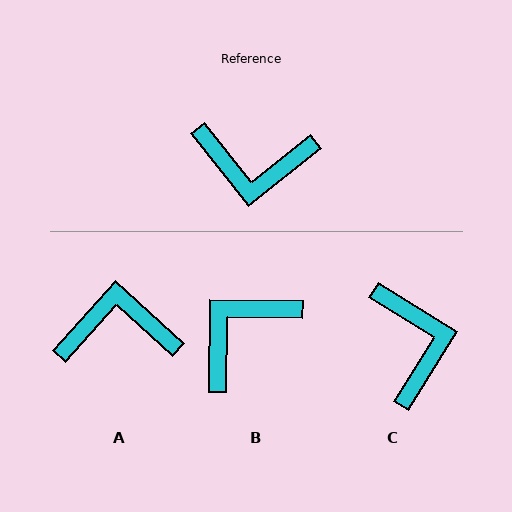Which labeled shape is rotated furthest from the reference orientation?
A, about 170 degrees away.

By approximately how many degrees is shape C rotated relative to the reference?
Approximately 110 degrees counter-clockwise.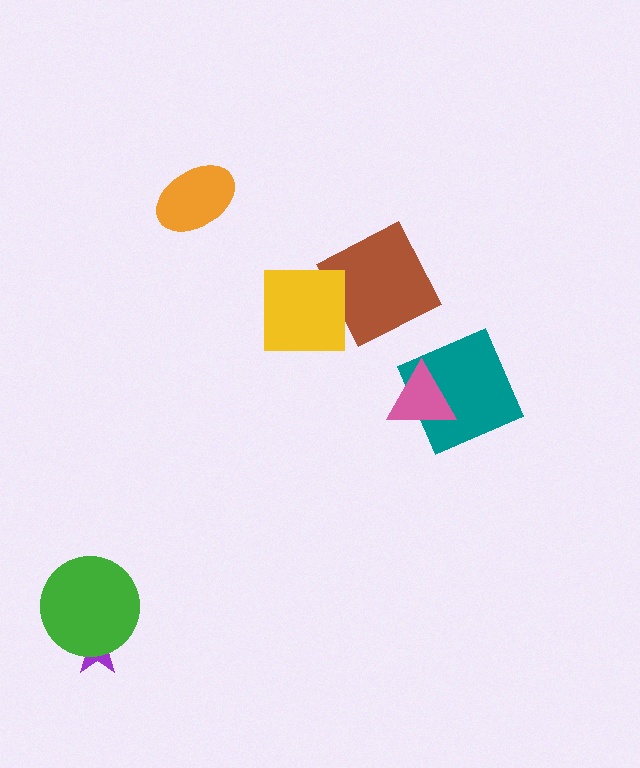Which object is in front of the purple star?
The green circle is in front of the purple star.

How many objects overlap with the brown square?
0 objects overlap with the brown square.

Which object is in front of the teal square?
The pink triangle is in front of the teal square.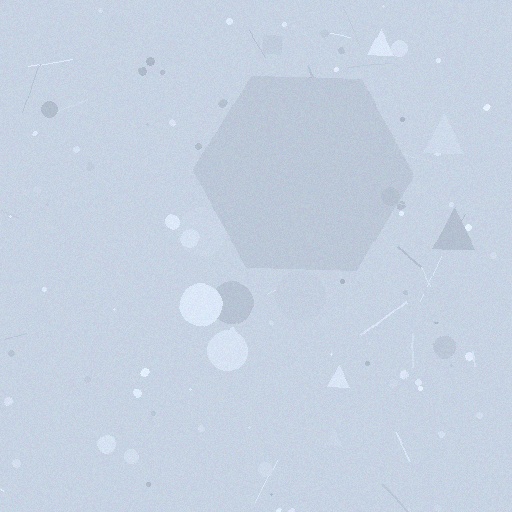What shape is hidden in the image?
A hexagon is hidden in the image.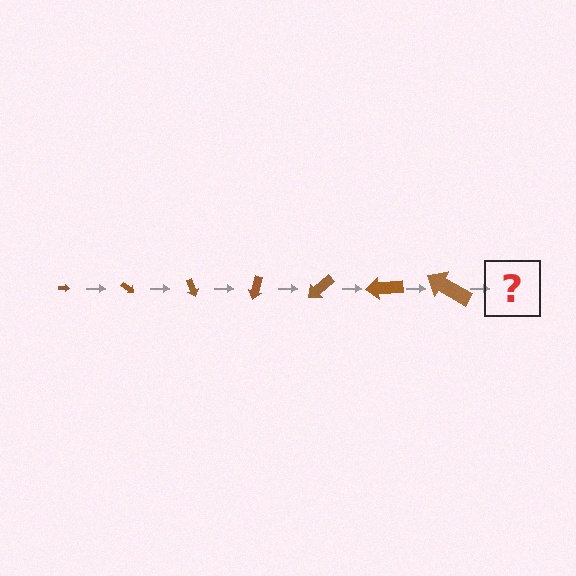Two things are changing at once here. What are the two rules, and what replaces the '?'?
The two rules are that the arrow grows larger each step and it rotates 35 degrees each step. The '?' should be an arrow, larger than the previous one and rotated 245 degrees from the start.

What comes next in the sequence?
The next element should be an arrow, larger than the previous one and rotated 245 degrees from the start.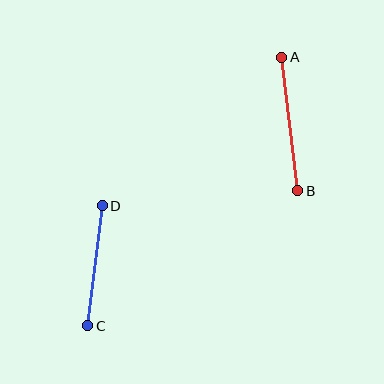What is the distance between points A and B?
The distance is approximately 134 pixels.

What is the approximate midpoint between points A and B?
The midpoint is at approximately (290, 124) pixels.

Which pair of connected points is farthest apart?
Points A and B are farthest apart.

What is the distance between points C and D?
The distance is approximately 121 pixels.